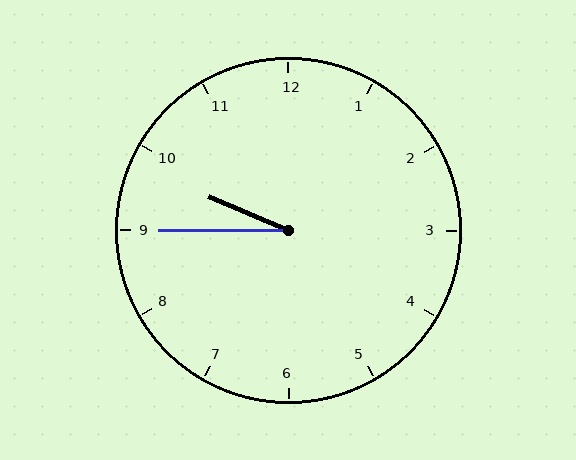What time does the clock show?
9:45.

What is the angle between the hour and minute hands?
Approximately 22 degrees.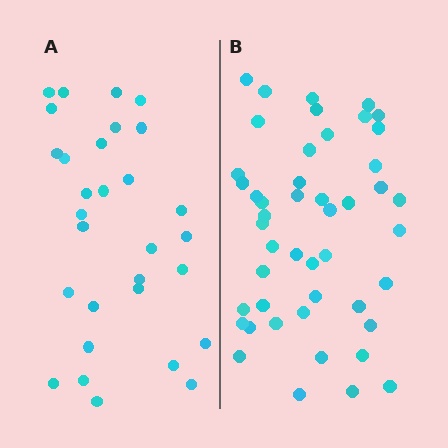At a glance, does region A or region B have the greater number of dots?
Region B (the right region) has more dots.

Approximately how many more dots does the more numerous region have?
Region B has approximately 15 more dots than region A.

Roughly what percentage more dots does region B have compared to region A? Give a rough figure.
About 55% more.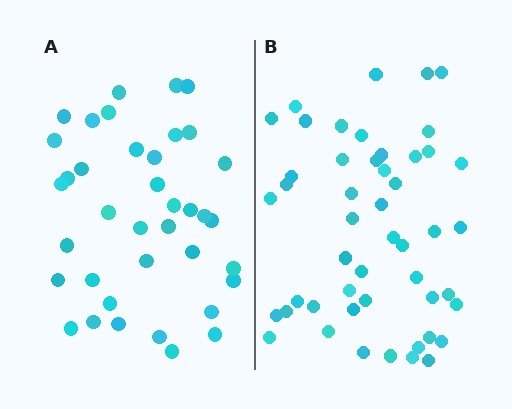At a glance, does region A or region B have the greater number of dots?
Region B (the right region) has more dots.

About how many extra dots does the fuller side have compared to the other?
Region B has roughly 12 or so more dots than region A.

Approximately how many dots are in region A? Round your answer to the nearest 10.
About 40 dots. (The exact count is 38, which rounds to 40.)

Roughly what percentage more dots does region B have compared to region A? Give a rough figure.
About 30% more.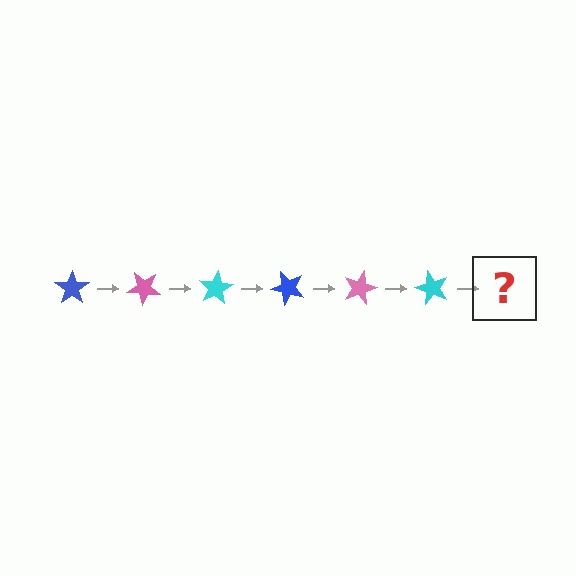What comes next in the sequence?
The next element should be a blue star, rotated 240 degrees from the start.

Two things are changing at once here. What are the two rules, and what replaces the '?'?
The two rules are that it rotates 40 degrees each step and the color cycles through blue, pink, and cyan. The '?' should be a blue star, rotated 240 degrees from the start.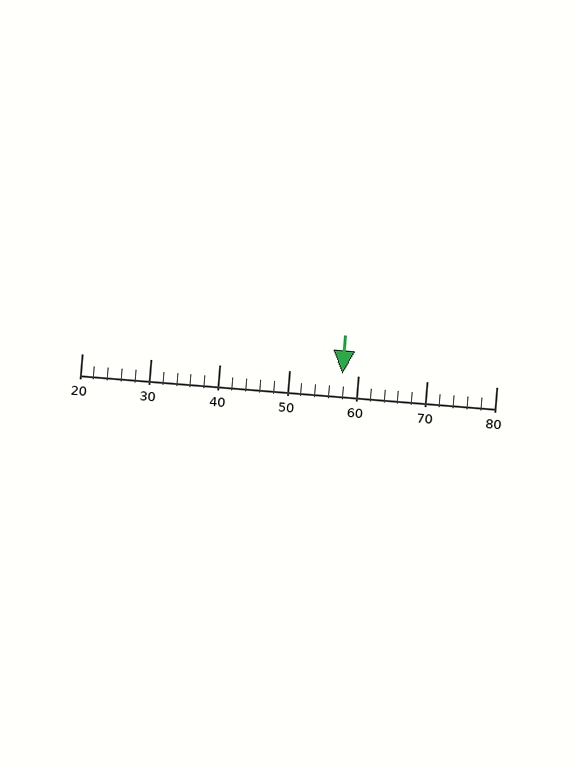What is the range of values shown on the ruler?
The ruler shows values from 20 to 80.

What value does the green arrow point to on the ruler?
The green arrow points to approximately 58.